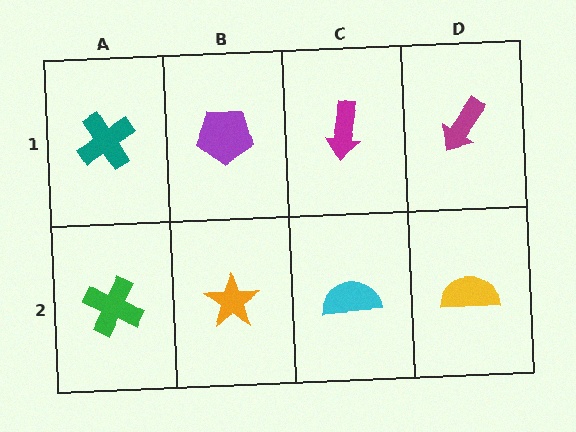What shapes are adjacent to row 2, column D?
A magenta arrow (row 1, column D), a cyan semicircle (row 2, column C).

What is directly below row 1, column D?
A yellow semicircle.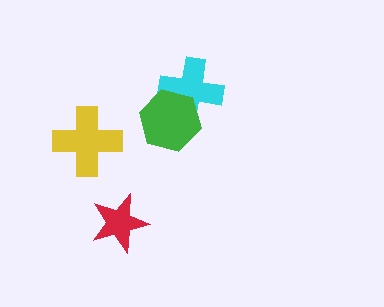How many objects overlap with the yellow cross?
0 objects overlap with the yellow cross.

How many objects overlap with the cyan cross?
1 object overlaps with the cyan cross.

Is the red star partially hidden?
No, no other shape covers it.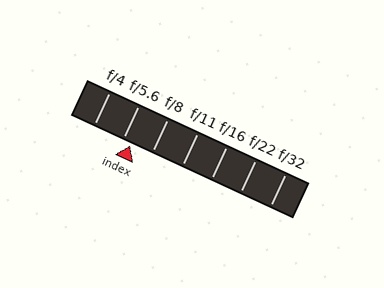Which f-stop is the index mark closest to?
The index mark is closest to f/5.6.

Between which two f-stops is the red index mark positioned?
The index mark is between f/5.6 and f/8.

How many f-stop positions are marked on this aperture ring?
There are 7 f-stop positions marked.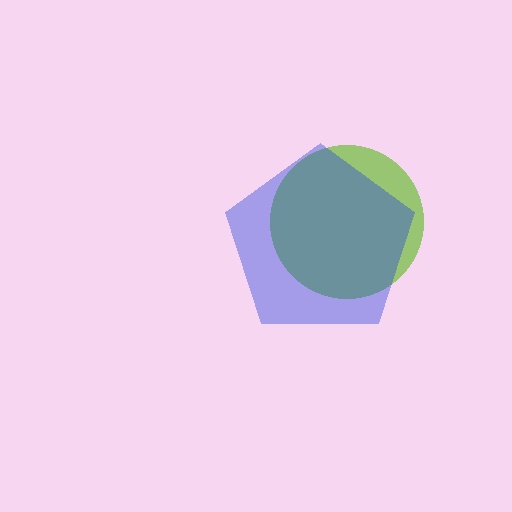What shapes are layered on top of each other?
The layered shapes are: a lime circle, a blue pentagon.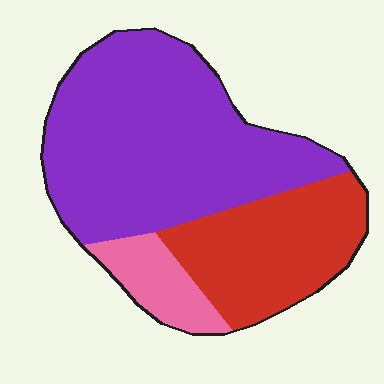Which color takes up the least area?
Pink, at roughly 10%.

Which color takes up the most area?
Purple, at roughly 60%.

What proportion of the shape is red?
Red takes up about one third (1/3) of the shape.